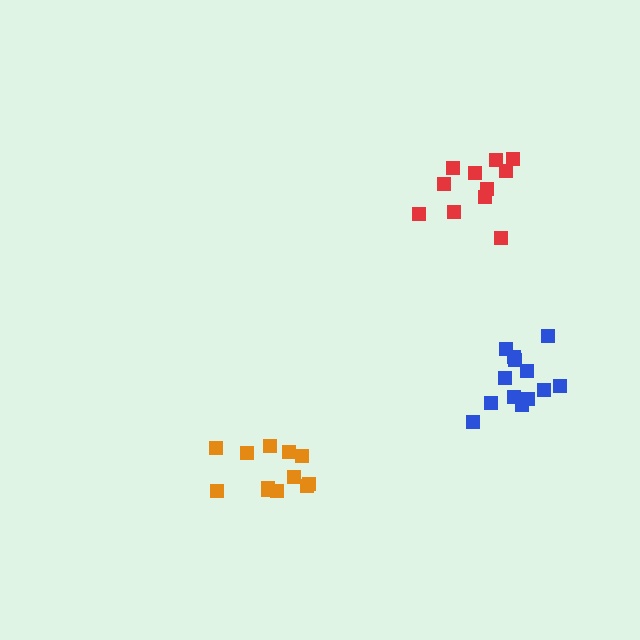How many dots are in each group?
Group 1: 11 dots, Group 2: 13 dots, Group 3: 12 dots (36 total).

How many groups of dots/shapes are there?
There are 3 groups.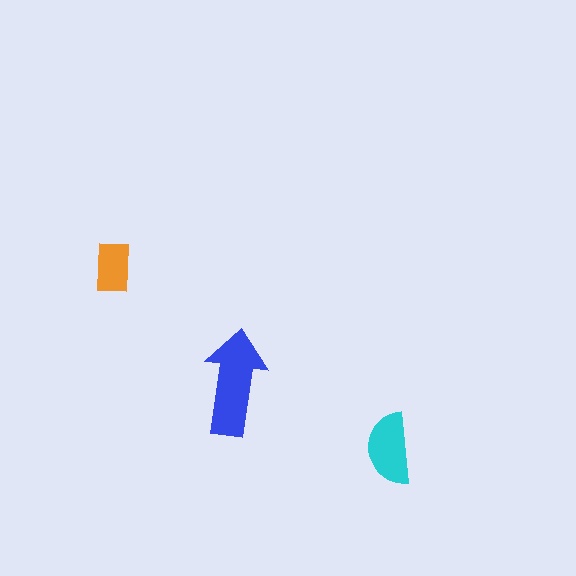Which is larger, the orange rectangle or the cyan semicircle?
The cyan semicircle.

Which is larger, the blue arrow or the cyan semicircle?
The blue arrow.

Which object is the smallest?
The orange rectangle.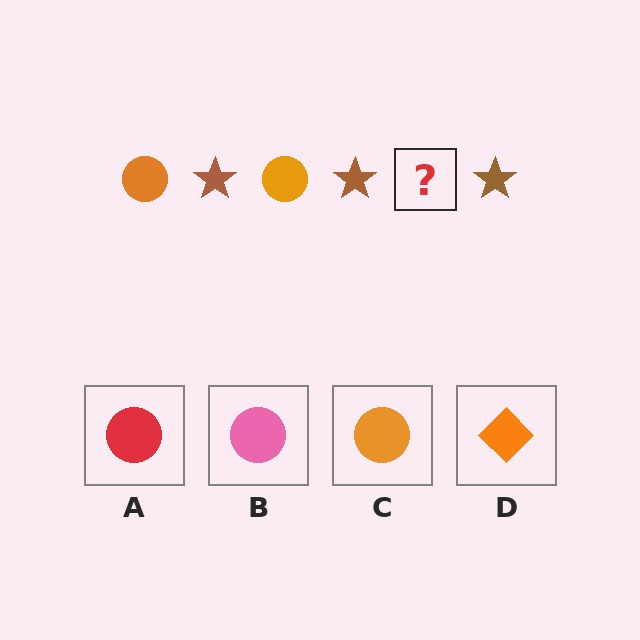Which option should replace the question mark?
Option C.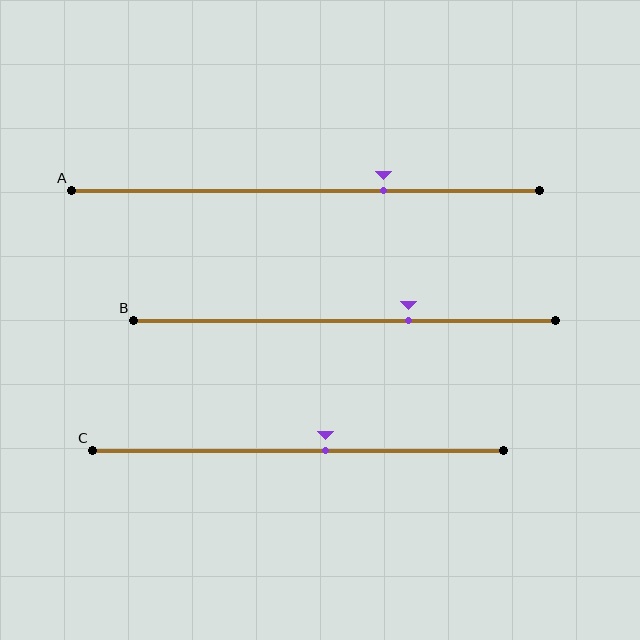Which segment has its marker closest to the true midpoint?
Segment C has its marker closest to the true midpoint.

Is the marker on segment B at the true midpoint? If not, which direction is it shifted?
No, the marker on segment B is shifted to the right by about 15% of the segment length.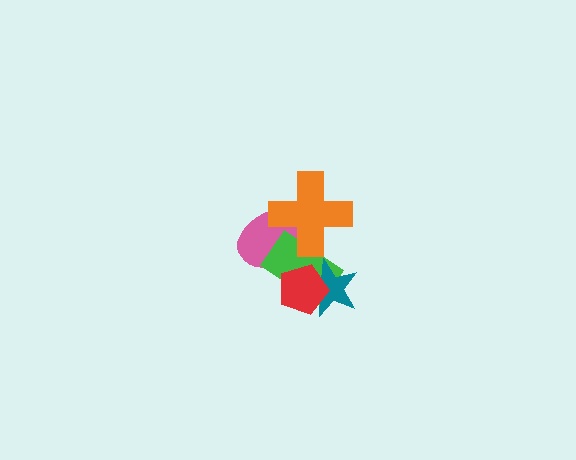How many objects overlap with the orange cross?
2 objects overlap with the orange cross.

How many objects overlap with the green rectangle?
4 objects overlap with the green rectangle.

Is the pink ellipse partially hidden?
Yes, it is partially covered by another shape.